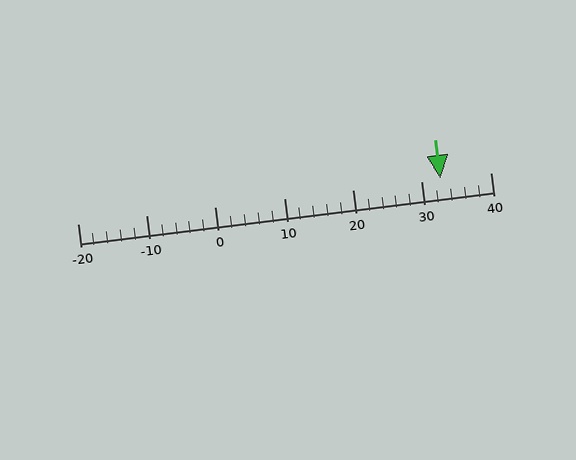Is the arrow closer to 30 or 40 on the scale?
The arrow is closer to 30.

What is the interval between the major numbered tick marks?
The major tick marks are spaced 10 units apart.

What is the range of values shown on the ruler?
The ruler shows values from -20 to 40.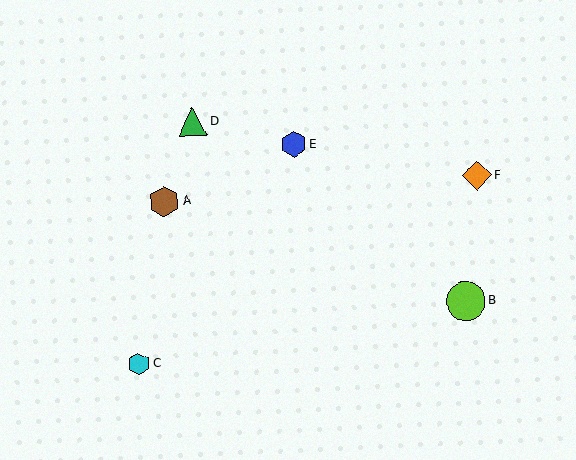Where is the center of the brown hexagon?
The center of the brown hexagon is at (164, 202).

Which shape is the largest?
The lime circle (labeled B) is the largest.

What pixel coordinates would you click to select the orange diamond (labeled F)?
Click at (477, 175) to select the orange diamond F.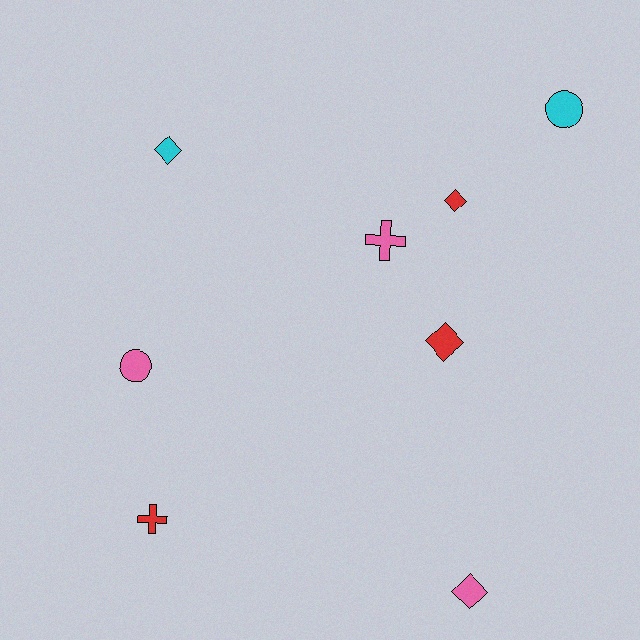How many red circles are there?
There are no red circles.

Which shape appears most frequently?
Diamond, with 4 objects.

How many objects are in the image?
There are 8 objects.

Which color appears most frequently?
Pink, with 3 objects.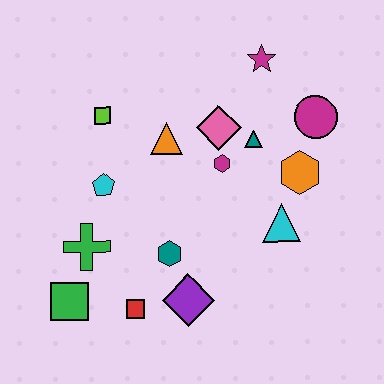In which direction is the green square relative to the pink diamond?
The green square is below the pink diamond.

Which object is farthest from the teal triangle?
The green square is farthest from the teal triangle.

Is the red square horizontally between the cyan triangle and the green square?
Yes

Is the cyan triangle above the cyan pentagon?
No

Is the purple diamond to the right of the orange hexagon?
No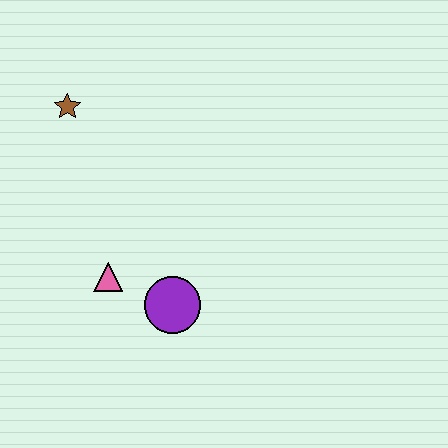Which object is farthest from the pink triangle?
The brown star is farthest from the pink triangle.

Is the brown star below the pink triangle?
No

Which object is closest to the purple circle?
The pink triangle is closest to the purple circle.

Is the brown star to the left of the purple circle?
Yes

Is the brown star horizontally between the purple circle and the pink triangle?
No